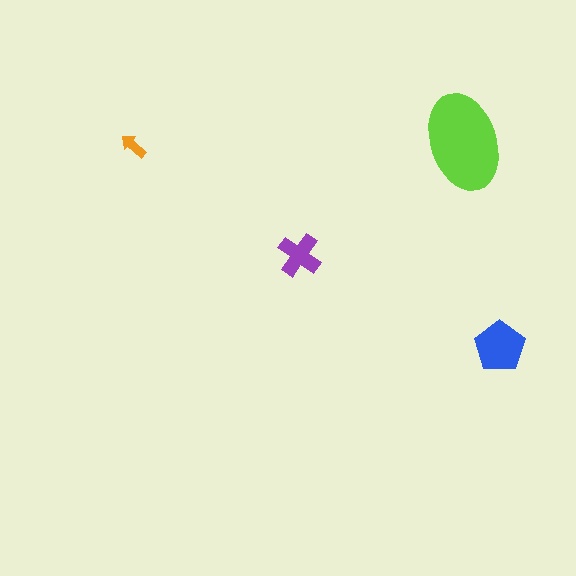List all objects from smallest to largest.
The orange arrow, the purple cross, the blue pentagon, the lime ellipse.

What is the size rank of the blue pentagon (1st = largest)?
2nd.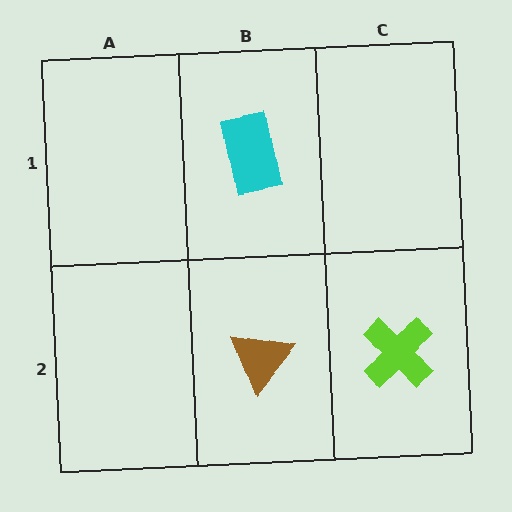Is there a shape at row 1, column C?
No, that cell is empty.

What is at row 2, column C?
A lime cross.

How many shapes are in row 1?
1 shape.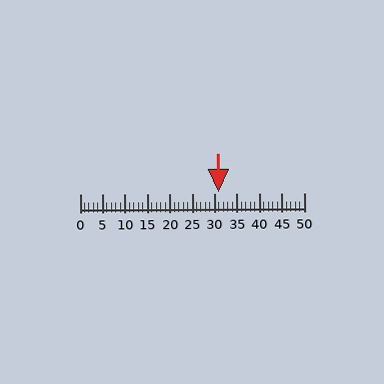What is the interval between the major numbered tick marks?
The major tick marks are spaced 5 units apart.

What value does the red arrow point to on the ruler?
The red arrow points to approximately 31.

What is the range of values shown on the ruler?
The ruler shows values from 0 to 50.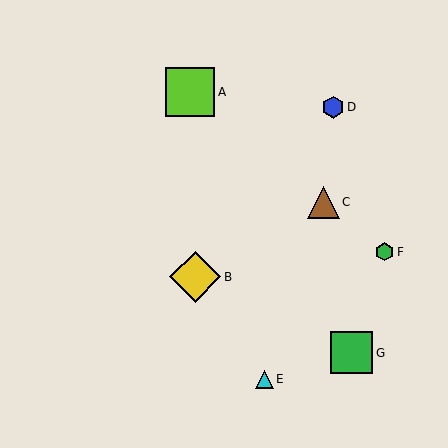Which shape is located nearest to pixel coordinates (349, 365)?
The green square (labeled G) at (352, 353) is nearest to that location.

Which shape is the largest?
The yellow diamond (labeled B) is the largest.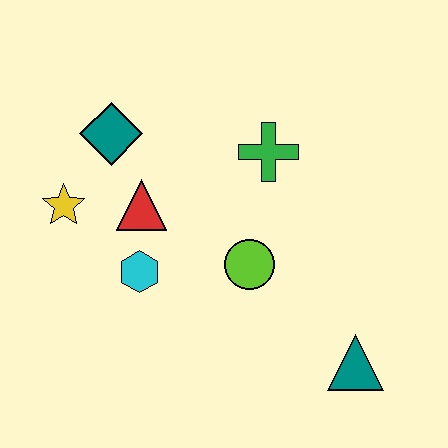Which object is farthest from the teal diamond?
The teal triangle is farthest from the teal diamond.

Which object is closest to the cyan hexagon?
The red triangle is closest to the cyan hexagon.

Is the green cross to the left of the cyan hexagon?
No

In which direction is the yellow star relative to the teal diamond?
The yellow star is below the teal diamond.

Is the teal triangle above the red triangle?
No